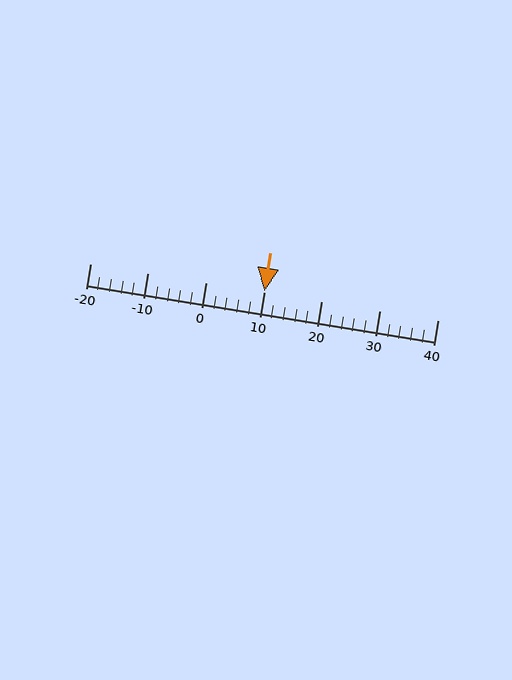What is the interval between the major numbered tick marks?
The major tick marks are spaced 10 units apart.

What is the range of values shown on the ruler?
The ruler shows values from -20 to 40.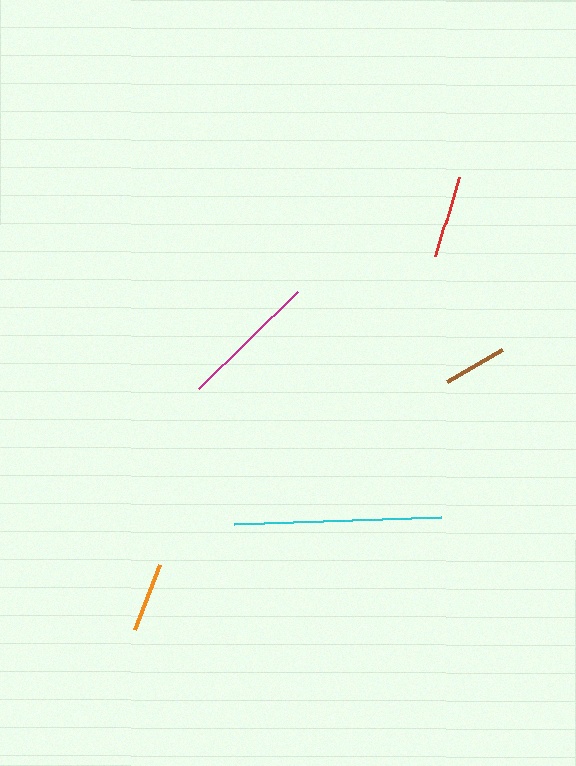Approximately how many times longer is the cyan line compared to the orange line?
The cyan line is approximately 3.0 times the length of the orange line.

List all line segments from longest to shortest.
From longest to shortest: cyan, magenta, red, orange, brown.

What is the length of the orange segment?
The orange segment is approximately 69 pixels long.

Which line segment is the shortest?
The brown line is the shortest at approximately 64 pixels.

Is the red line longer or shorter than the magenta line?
The magenta line is longer than the red line.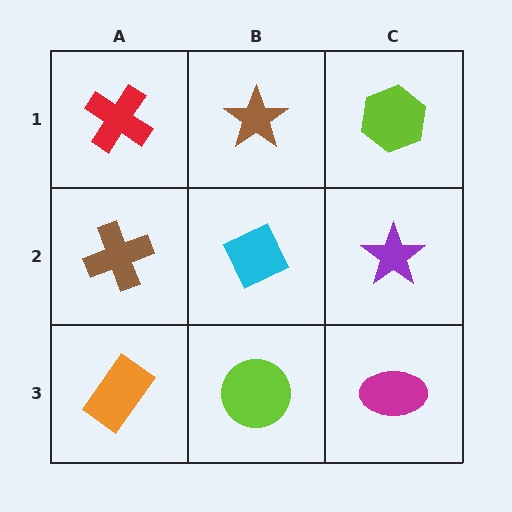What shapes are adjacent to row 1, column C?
A purple star (row 2, column C), a brown star (row 1, column B).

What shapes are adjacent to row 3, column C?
A purple star (row 2, column C), a lime circle (row 3, column B).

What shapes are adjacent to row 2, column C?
A lime hexagon (row 1, column C), a magenta ellipse (row 3, column C), a cyan diamond (row 2, column B).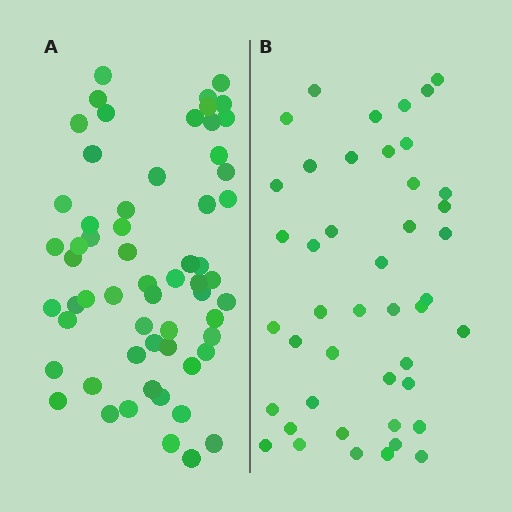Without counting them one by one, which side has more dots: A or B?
Region A (the left region) has more dots.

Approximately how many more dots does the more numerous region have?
Region A has approximately 15 more dots than region B.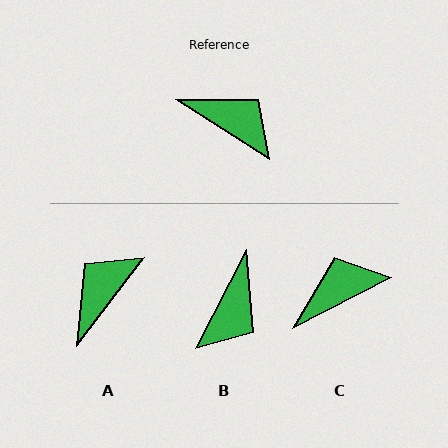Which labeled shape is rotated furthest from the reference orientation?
B, about 86 degrees away.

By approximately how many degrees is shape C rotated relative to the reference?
Approximately 59 degrees counter-clockwise.